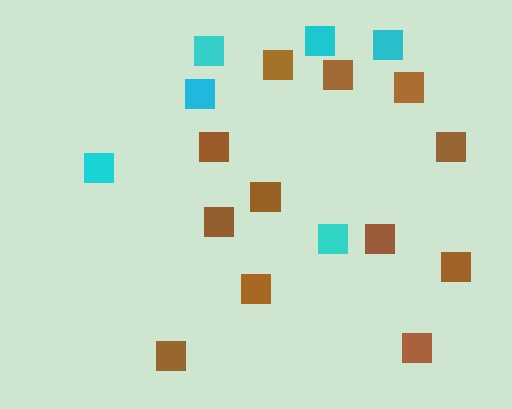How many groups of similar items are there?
There are 2 groups: one group of brown squares (12) and one group of cyan squares (6).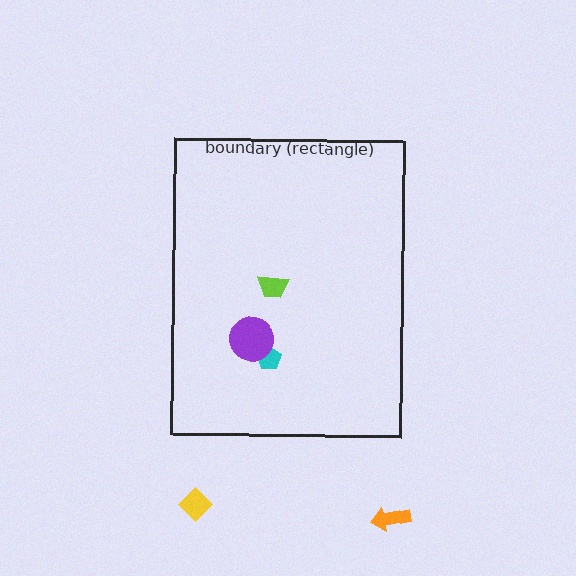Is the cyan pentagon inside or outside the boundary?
Inside.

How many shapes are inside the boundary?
3 inside, 2 outside.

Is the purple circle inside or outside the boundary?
Inside.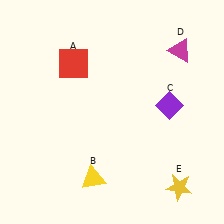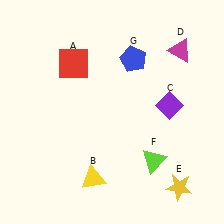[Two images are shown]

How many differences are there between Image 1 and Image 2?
There are 2 differences between the two images.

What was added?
A lime triangle (F), a blue pentagon (G) were added in Image 2.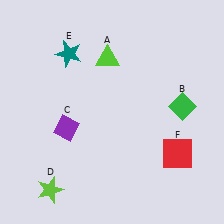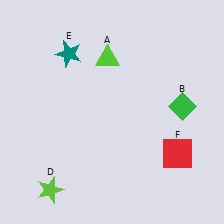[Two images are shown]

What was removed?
The purple diamond (C) was removed in Image 2.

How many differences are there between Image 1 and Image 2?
There is 1 difference between the two images.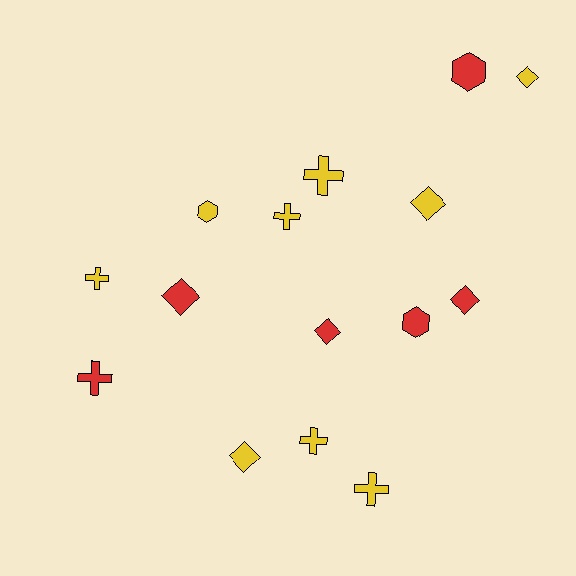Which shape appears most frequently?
Cross, with 6 objects.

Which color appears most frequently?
Yellow, with 9 objects.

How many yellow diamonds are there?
There are 3 yellow diamonds.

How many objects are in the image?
There are 15 objects.